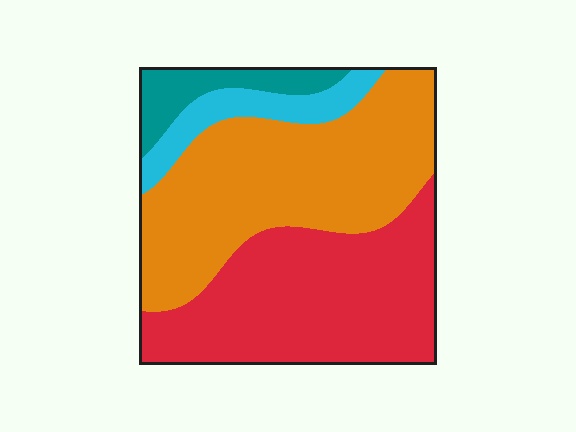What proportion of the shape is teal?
Teal takes up about one tenth (1/10) of the shape.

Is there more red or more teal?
Red.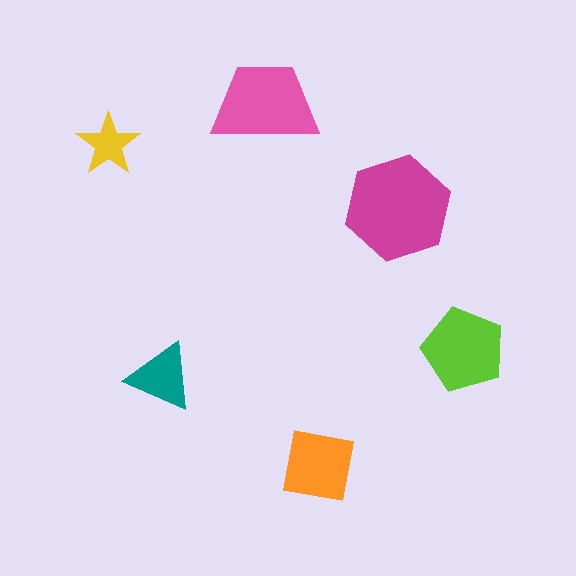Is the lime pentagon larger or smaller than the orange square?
Larger.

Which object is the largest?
The magenta hexagon.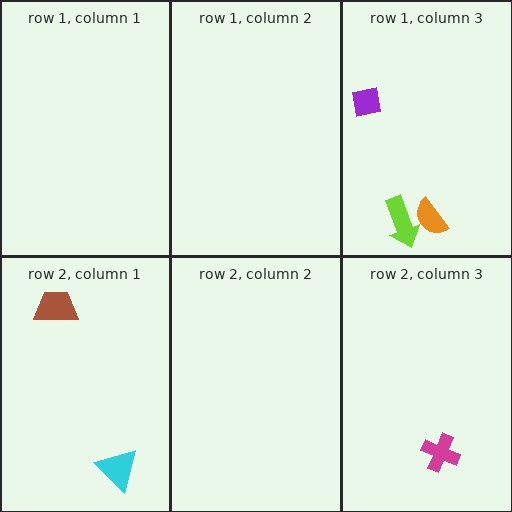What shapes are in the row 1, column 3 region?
The purple square, the lime arrow, the orange semicircle.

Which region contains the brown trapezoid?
The row 2, column 1 region.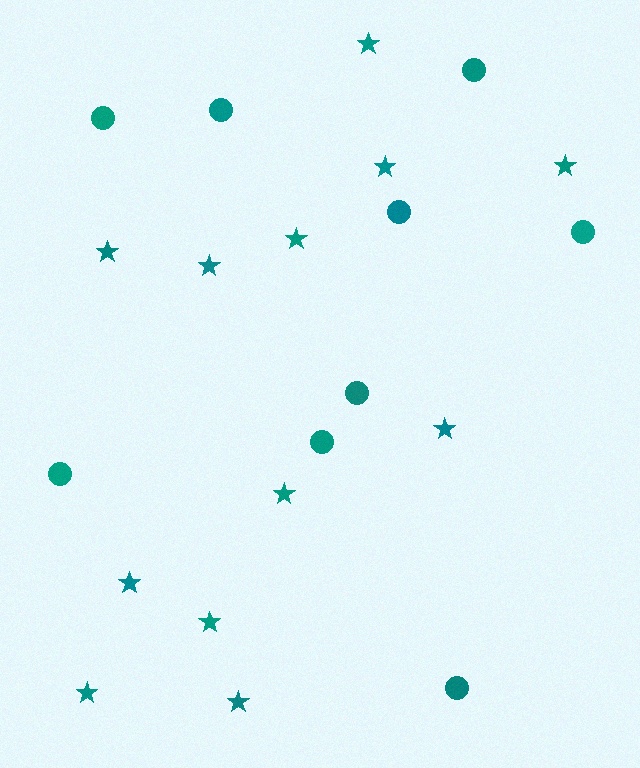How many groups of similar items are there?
There are 2 groups: one group of circles (9) and one group of stars (12).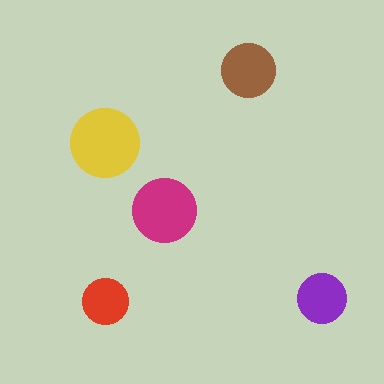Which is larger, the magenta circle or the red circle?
The magenta one.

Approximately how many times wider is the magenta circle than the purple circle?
About 1.5 times wider.